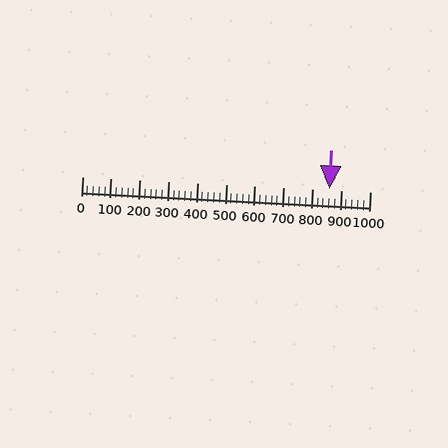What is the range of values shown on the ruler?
The ruler shows values from 0 to 1000.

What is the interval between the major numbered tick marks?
The major tick marks are spaced 100 units apart.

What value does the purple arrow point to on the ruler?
The purple arrow points to approximately 860.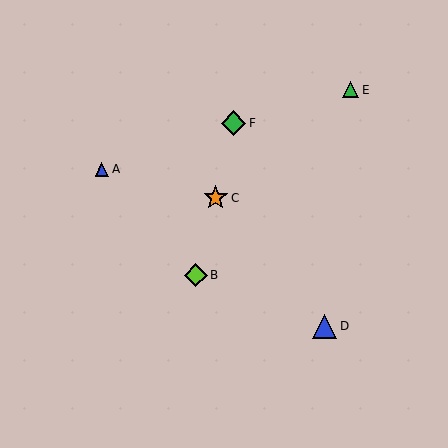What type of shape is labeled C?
Shape C is an orange star.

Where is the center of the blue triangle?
The center of the blue triangle is at (102, 169).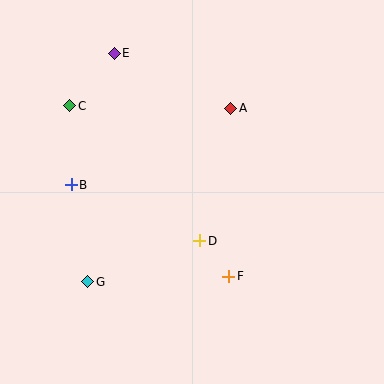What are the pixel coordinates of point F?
Point F is at (229, 276).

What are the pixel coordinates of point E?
Point E is at (114, 53).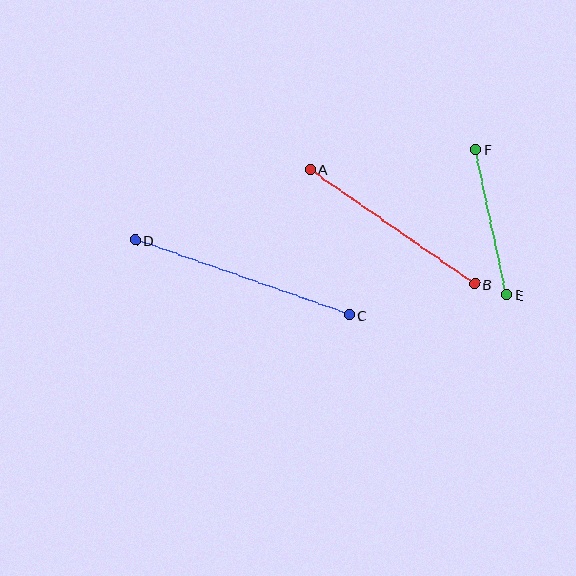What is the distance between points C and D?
The distance is approximately 226 pixels.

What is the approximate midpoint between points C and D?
The midpoint is at approximately (242, 277) pixels.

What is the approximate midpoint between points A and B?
The midpoint is at approximately (392, 226) pixels.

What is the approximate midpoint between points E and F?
The midpoint is at approximately (491, 222) pixels.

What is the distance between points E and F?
The distance is approximately 149 pixels.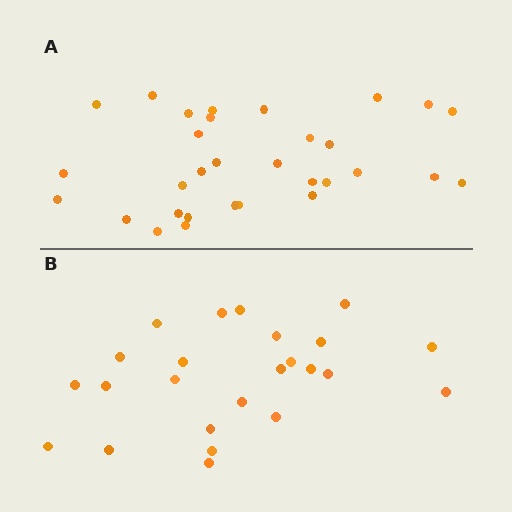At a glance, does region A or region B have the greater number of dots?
Region A (the top region) has more dots.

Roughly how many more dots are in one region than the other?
Region A has roughly 8 or so more dots than region B.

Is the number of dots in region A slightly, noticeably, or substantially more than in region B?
Region A has noticeably more, but not dramatically so. The ratio is roughly 1.3 to 1.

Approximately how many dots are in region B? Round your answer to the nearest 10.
About 20 dots. (The exact count is 24, which rounds to 20.)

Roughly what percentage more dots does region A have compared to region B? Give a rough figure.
About 30% more.